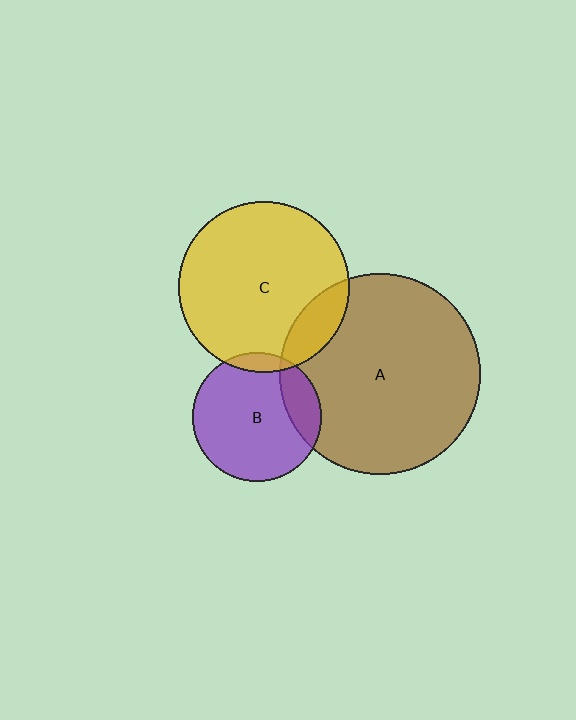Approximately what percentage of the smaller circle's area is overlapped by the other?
Approximately 15%.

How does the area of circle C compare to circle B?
Approximately 1.8 times.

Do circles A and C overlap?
Yes.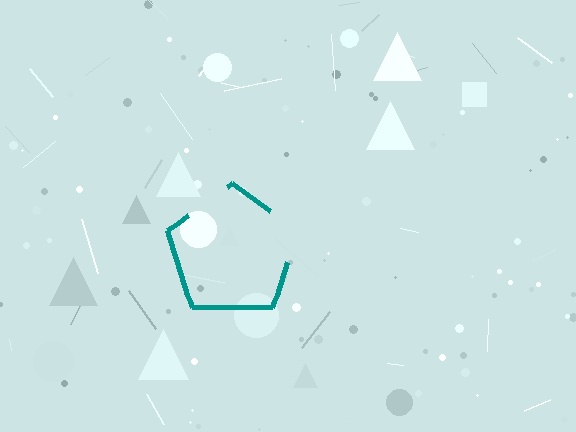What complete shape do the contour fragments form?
The contour fragments form a pentagon.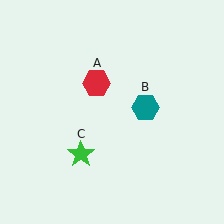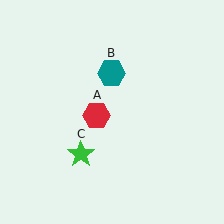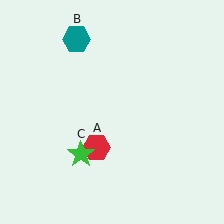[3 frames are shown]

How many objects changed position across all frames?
2 objects changed position: red hexagon (object A), teal hexagon (object B).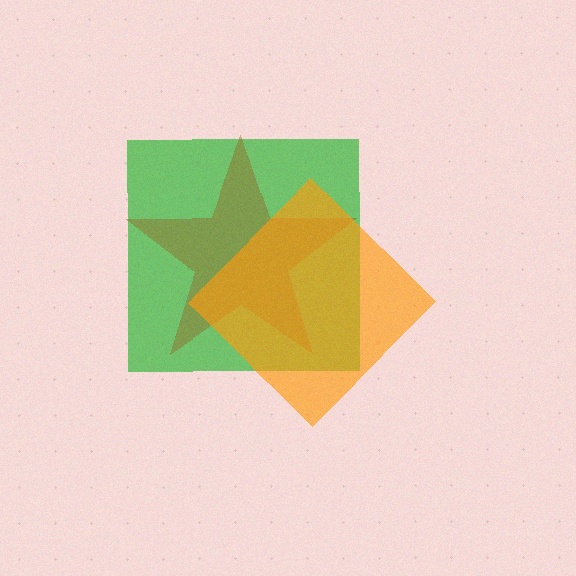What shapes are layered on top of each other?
The layered shapes are: a green square, a brown star, an orange diamond.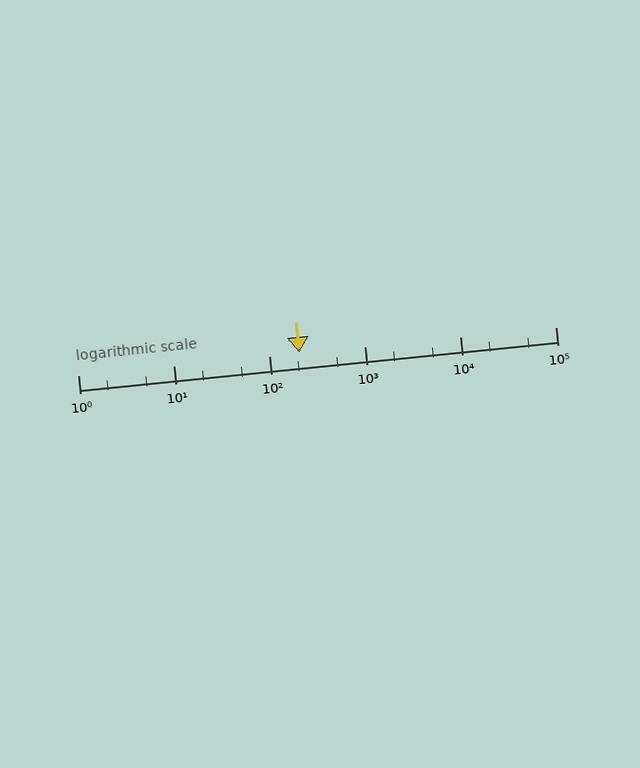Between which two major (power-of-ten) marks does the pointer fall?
The pointer is between 100 and 1000.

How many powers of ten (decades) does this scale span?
The scale spans 5 decades, from 1 to 100000.